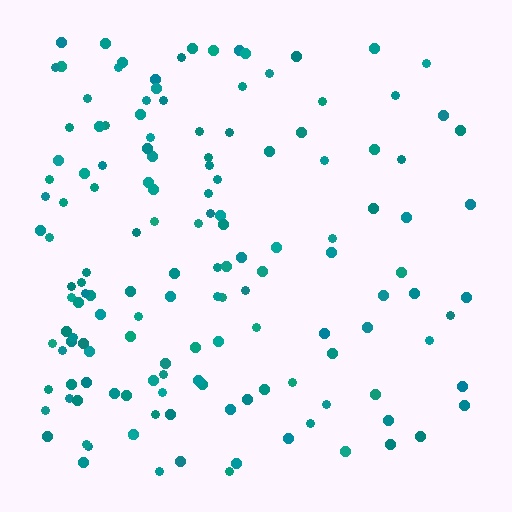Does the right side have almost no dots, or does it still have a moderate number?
Still a moderate number, just noticeably fewer than the left.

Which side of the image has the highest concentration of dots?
The left.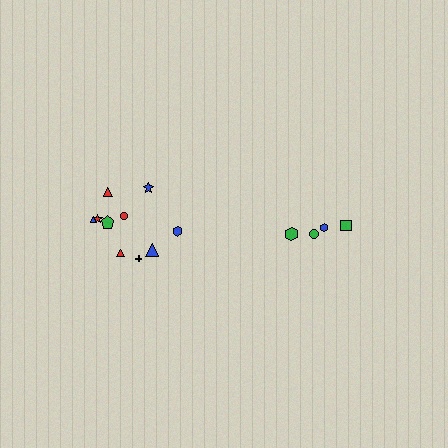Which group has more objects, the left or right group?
The left group.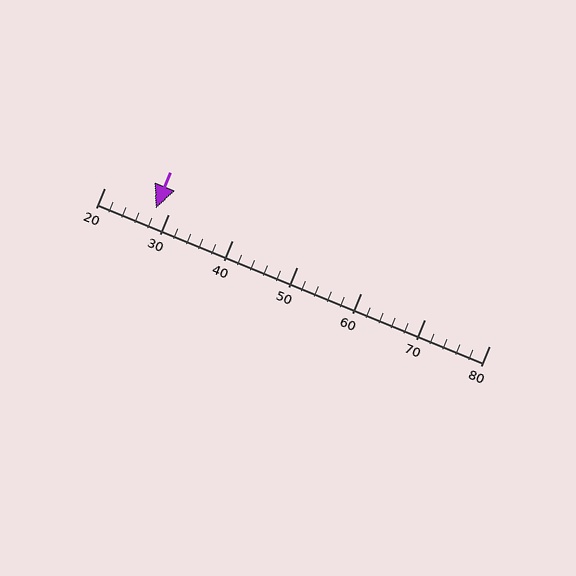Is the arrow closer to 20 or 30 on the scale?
The arrow is closer to 30.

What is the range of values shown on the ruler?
The ruler shows values from 20 to 80.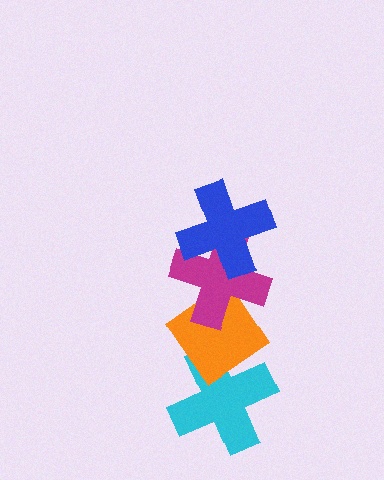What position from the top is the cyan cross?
The cyan cross is 4th from the top.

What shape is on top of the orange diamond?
The magenta cross is on top of the orange diamond.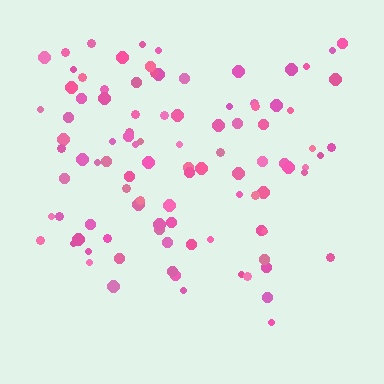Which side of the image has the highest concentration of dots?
The top.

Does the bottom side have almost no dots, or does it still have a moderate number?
Still a moderate number, just noticeably fewer than the top.